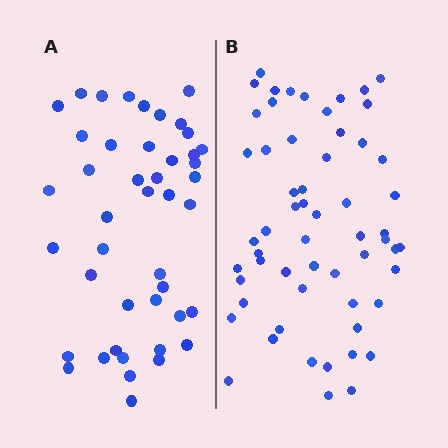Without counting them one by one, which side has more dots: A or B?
Region B (the right region) has more dots.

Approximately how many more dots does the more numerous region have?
Region B has approximately 15 more dots than region A.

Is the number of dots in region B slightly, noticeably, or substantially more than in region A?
Region B has noticeably more, but not dramatically so. The ratio is roughly 1.3 to 1.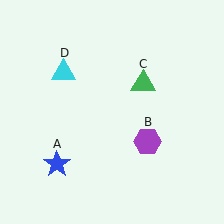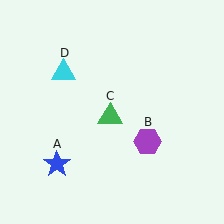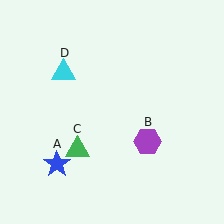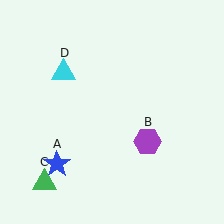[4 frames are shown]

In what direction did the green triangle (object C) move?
The green triangle (object C) moved down and to the left.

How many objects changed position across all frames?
1 object changed position: green triangle (object C).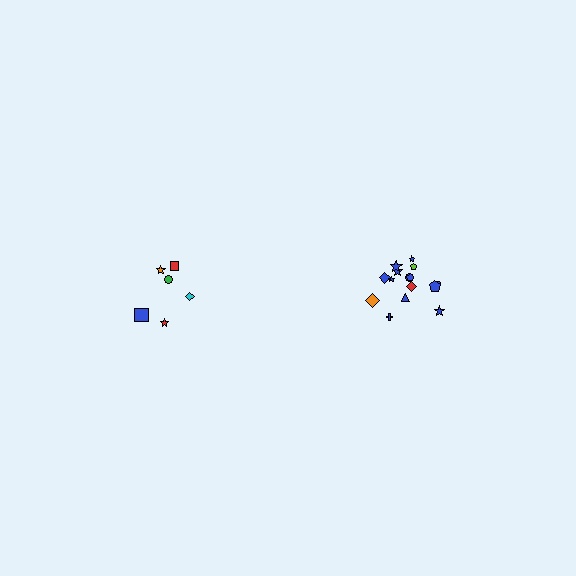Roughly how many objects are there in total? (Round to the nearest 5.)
Roughly 20 objects in total.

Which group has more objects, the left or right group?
The right group.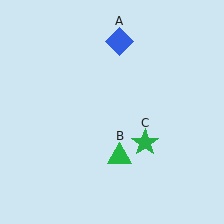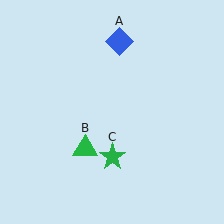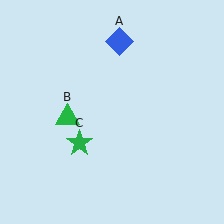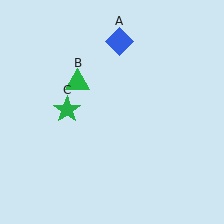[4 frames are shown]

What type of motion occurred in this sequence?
The green triangle (object B), green star (object C) rotated clockwise around the center of the scene.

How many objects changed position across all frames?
2 objects changed position: green triangle (object B), green star (object C).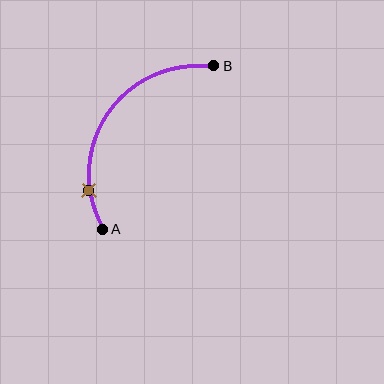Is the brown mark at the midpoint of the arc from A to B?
No. The brown mark lies on the arc but is closer to endpoint A. The arc midpoint would be at the point on the curve equidistant along the arc from both A and B.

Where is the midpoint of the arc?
The arc midpoint is the point on the curve farthest from the straight line joining A and B. It sits above and to the left of that line.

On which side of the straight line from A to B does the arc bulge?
The arc bulges above and to the left of the straight line connecting A and B.